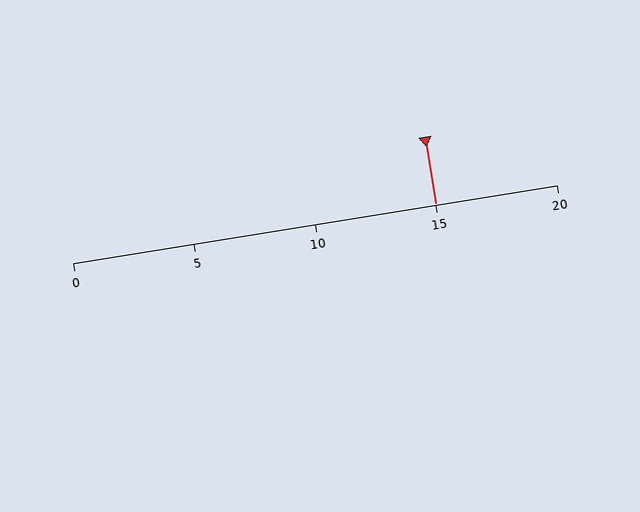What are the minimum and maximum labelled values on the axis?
The axis runs from 0 to 20.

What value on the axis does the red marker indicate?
The marker indicates approximately 15.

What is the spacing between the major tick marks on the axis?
The major ticks are spaced 5 apart.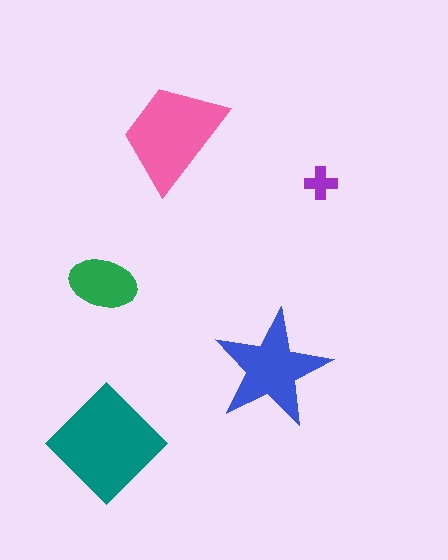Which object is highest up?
The pink trapezoid is topmost.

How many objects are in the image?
There are 5 objects in the image.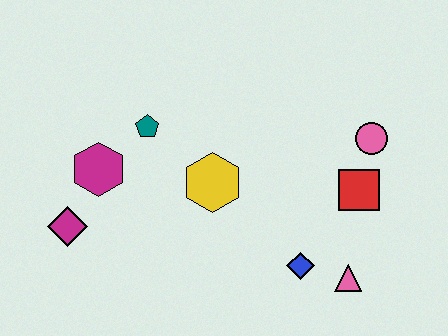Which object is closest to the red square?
The pink circle is closest to the red square.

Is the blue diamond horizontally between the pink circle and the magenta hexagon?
Yes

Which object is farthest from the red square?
The magenta diamond is farthest from the red square.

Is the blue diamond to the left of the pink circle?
Yes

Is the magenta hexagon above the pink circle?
No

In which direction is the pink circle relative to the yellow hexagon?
The pink circle is to the right of the yellow hexagon.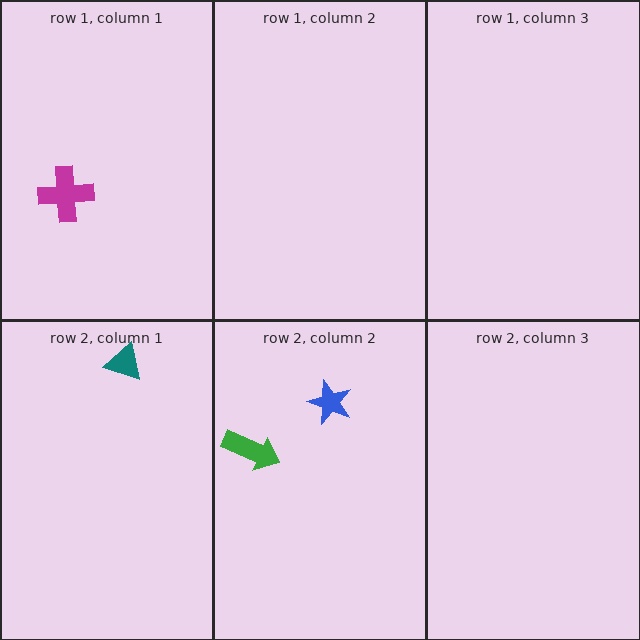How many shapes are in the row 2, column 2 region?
2.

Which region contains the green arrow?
The row 2, column 2 region.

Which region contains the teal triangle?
The row 2, column 1 region.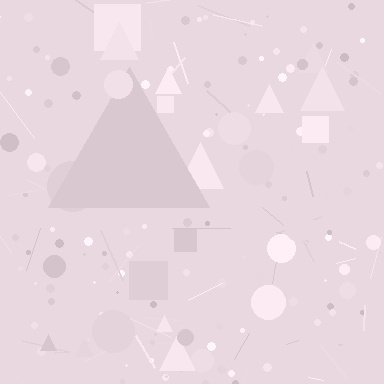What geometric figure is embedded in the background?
A triangle is embedded in the background.